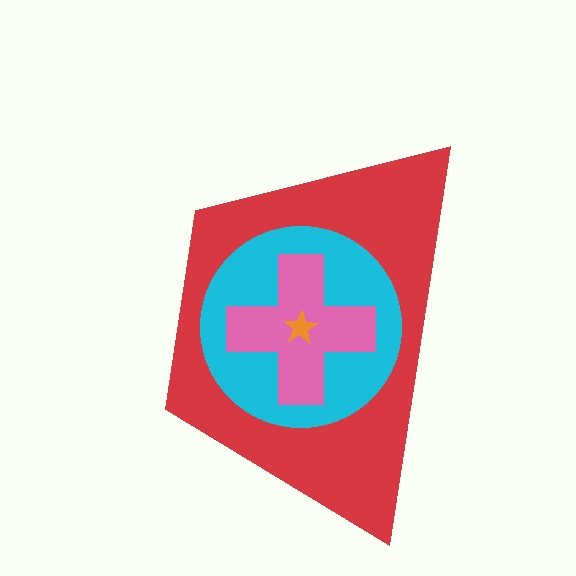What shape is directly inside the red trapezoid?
The cyan circle.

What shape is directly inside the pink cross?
The orange star.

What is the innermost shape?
The orange star.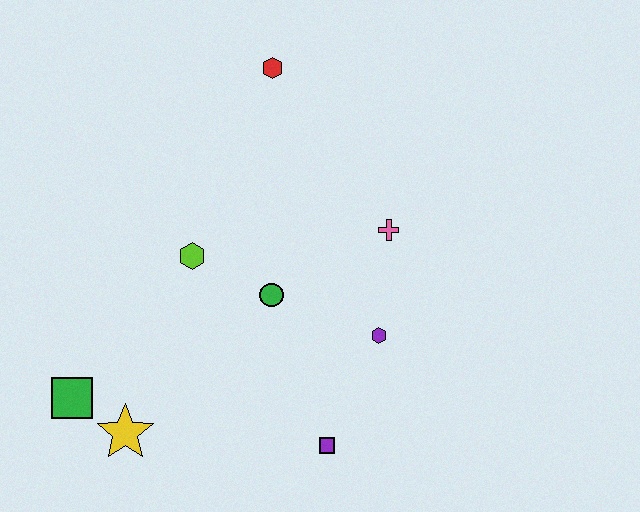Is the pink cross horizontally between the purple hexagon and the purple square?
No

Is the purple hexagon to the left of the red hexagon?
No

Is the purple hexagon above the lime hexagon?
No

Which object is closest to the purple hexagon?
The pink cross is closest to the purple hexagon.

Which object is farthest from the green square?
The red hexagon is farthest from the green square.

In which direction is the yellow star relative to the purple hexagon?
The yellow star is to the left of the purple hexagon.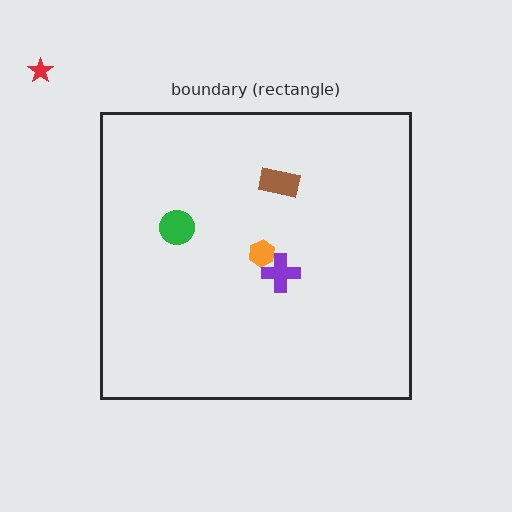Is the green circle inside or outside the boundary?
Inside.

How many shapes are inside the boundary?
4 inside, 1 outside.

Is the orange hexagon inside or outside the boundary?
Inside.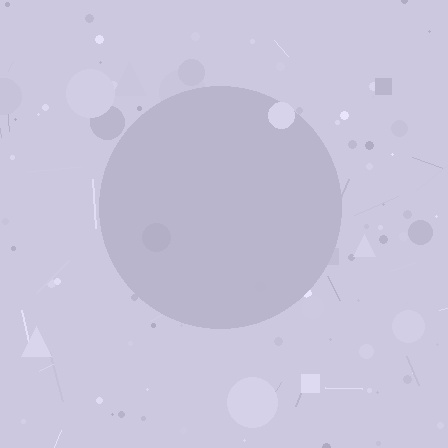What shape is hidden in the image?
A circle is hidden in the image.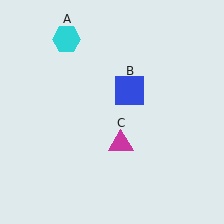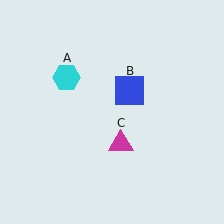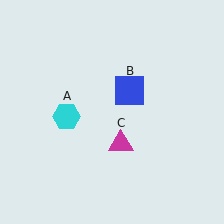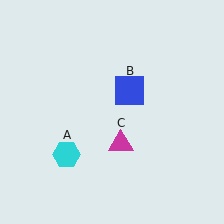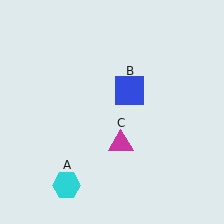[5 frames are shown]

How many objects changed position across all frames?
1 object changed position: cyan hexagon (object A).